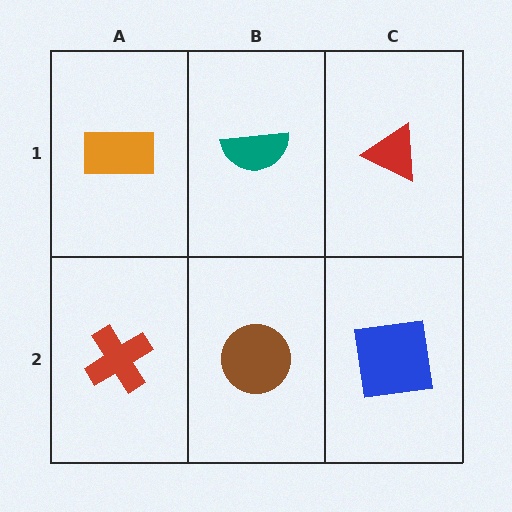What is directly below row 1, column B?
A brown circle.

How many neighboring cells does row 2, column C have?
2.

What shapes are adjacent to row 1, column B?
A brown circle (row 2, column B), an orange rectangle (row 1, column A), a red triangle (row 1, column C).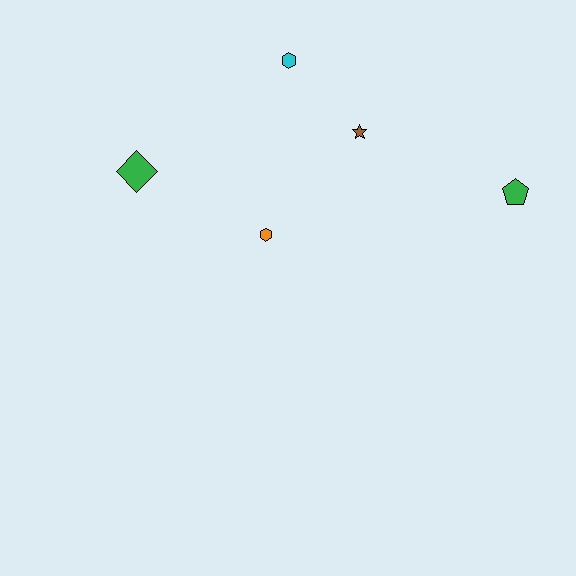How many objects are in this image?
There are 5 objects.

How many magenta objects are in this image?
There are no magenta objects.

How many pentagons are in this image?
There is 1 pentagon.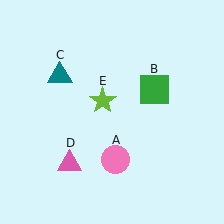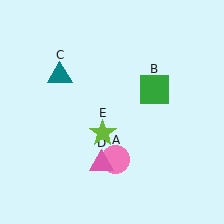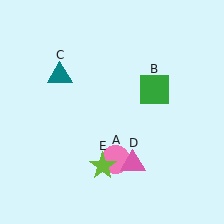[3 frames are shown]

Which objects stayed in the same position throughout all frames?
Pink circle (object A) and green square (object B) and teal triangle (object C) remained stationary.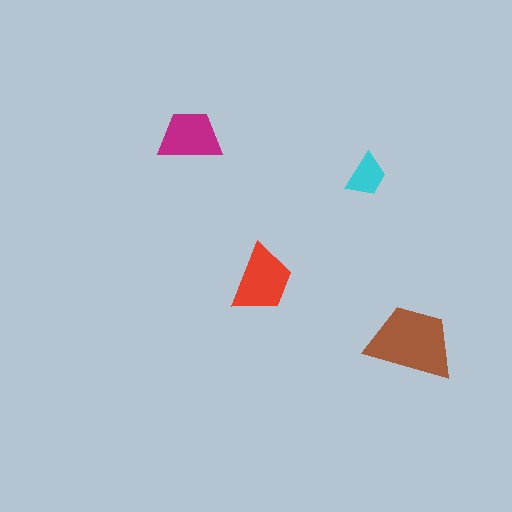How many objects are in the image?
There are 4 objects in the image.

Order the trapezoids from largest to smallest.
the brown one, the red one, the magenta one, the cyan one.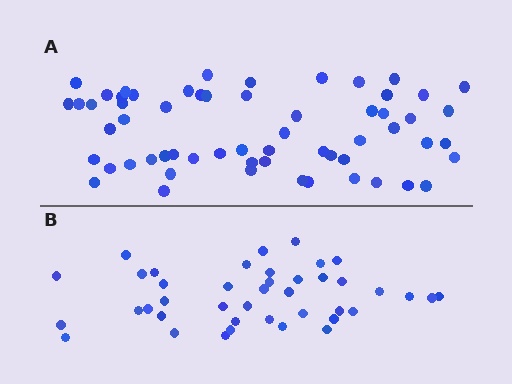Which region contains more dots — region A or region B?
Region A (the top region) has more dots.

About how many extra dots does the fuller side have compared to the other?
Region A has approximately 20 more dots than region B.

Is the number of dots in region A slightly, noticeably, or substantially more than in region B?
Region A has substantially more. The ratio is roughly 1.5 to 1.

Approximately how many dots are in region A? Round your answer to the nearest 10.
About 60 dots.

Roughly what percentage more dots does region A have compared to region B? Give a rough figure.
About 45% more.